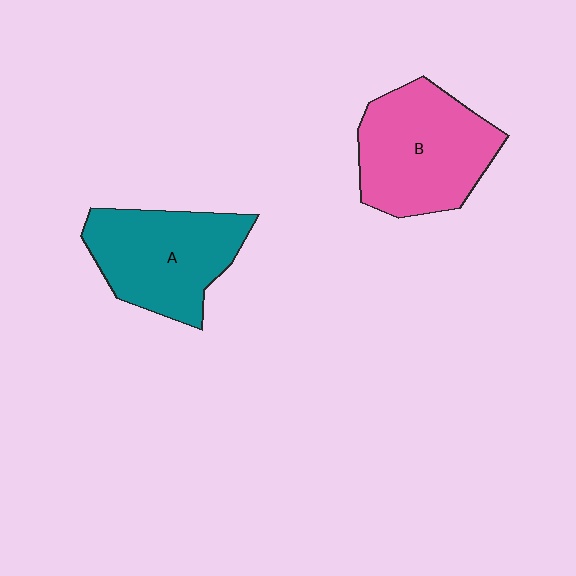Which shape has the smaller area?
Shape A (teal).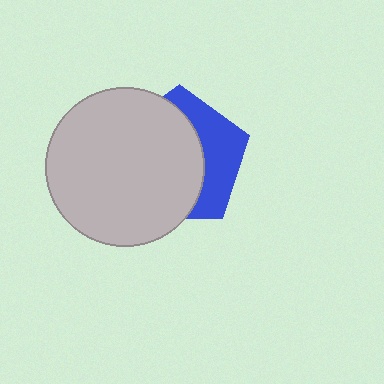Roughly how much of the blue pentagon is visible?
A small part of it is visible (roughly 36%).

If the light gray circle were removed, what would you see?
You would see the complete blue pentagon.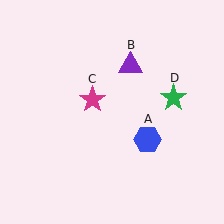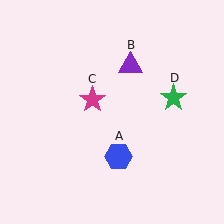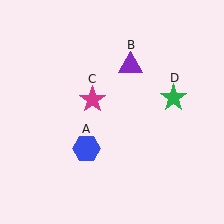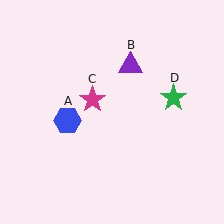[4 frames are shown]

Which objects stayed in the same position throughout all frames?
Purple triangle (object B) and magenta star (object C) and green star (object D) remained stationary.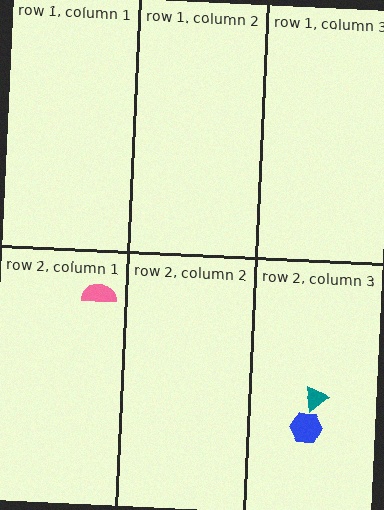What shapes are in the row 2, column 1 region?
The pink semicircle.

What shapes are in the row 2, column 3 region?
The teal triangle, the blue hexagon.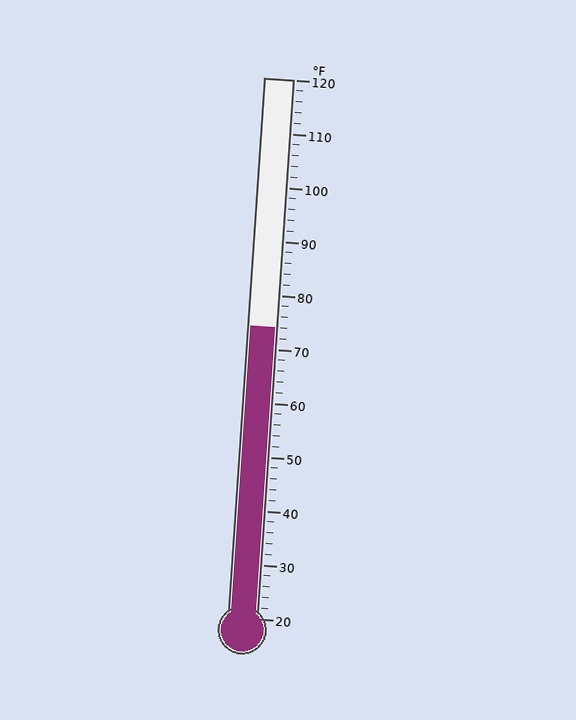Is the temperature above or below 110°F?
The temperature is below 110°F.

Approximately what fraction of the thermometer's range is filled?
The thermometer is filled to approximately 55% of its range.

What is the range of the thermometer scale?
The thermometer scale ranges from 20°F to 120°F.